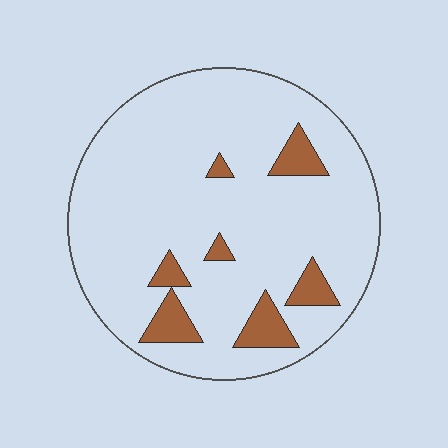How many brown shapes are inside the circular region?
7.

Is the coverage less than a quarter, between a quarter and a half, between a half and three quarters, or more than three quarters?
Less than a quarter.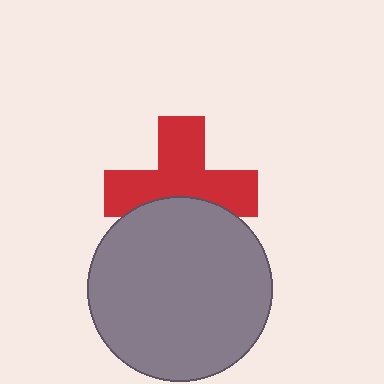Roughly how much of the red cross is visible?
Most of it is visible (roughly 66%).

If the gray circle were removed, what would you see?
You would see the complete red cross.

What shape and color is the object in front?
The object in front is a gray circle.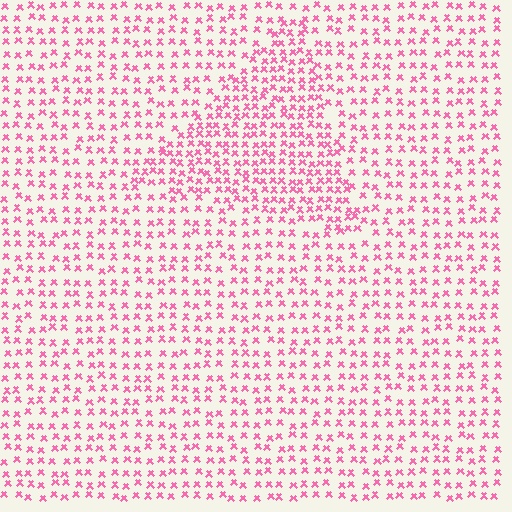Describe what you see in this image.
The image contains small pink elements arranged at two different densities. A triangle-shaped region is visible where the elements are more densely packed than the surrounding area.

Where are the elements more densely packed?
The elements are more densely packed inside the triangle boundary.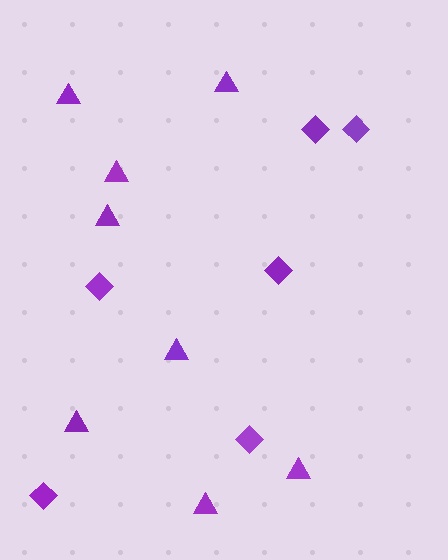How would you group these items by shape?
There are 2 groups: one group of triangles (8) and one group of diamonds (6).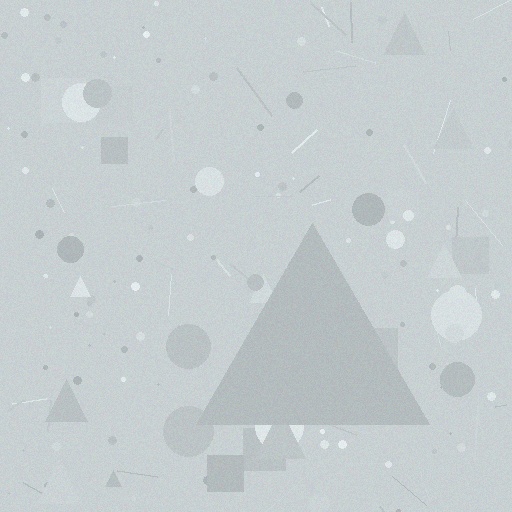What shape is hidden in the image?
A triangle is hidden in the image.